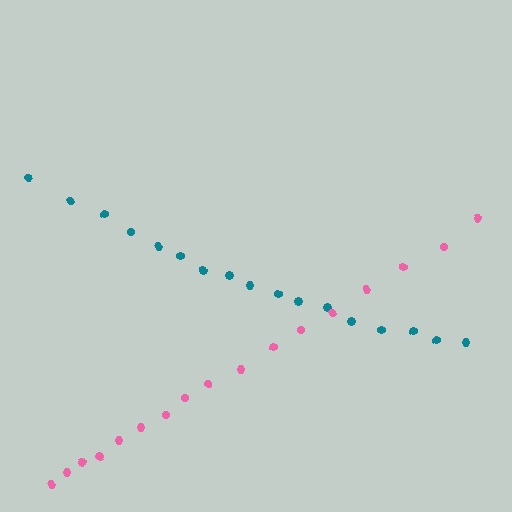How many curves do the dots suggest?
There are 2 distinct paths.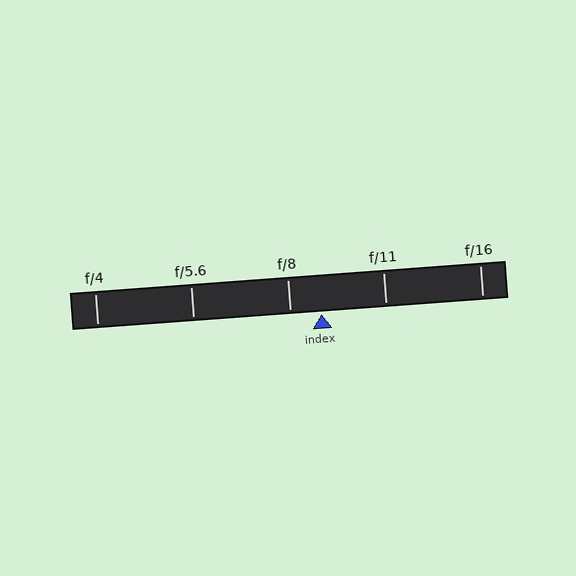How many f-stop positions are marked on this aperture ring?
There are 5 f-stop positions marked.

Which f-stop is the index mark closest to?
The index mark is closest to f/8.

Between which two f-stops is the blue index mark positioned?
The index mark is between f/8 and f/11.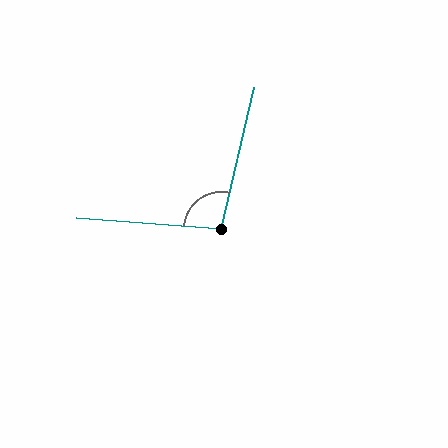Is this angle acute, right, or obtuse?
It is obtuse.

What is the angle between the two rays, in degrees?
Approximately 99 degrees.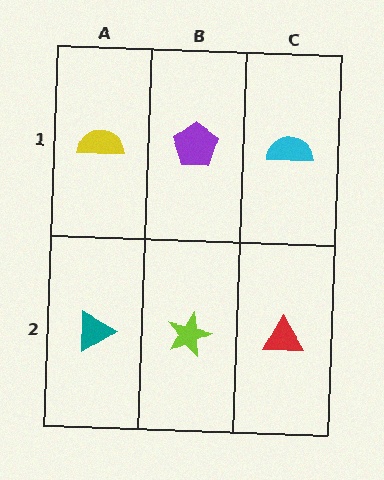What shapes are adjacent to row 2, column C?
A cyan semicircle (row 1, column C), a lime star (row 2, column B).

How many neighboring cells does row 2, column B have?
3.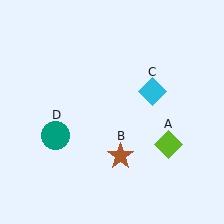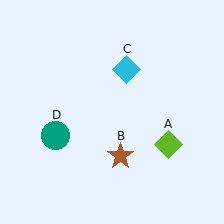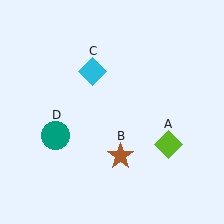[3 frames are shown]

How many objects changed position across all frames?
1 object changed position: cyan diamond (object C).